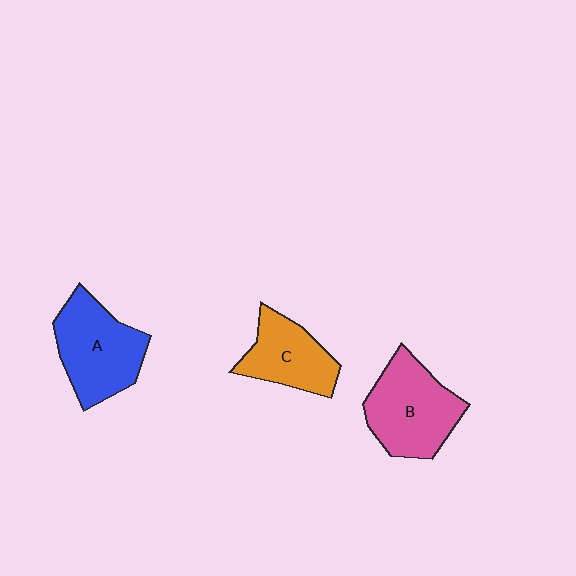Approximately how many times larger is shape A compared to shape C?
Approximately 1.3 times.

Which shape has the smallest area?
Shape C (orange).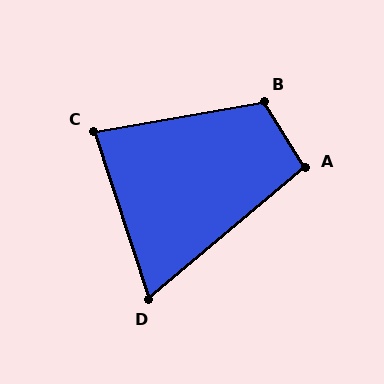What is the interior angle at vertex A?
Approximately 98 degrees (obtuse).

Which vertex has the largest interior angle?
B, at approximately 112 degrees.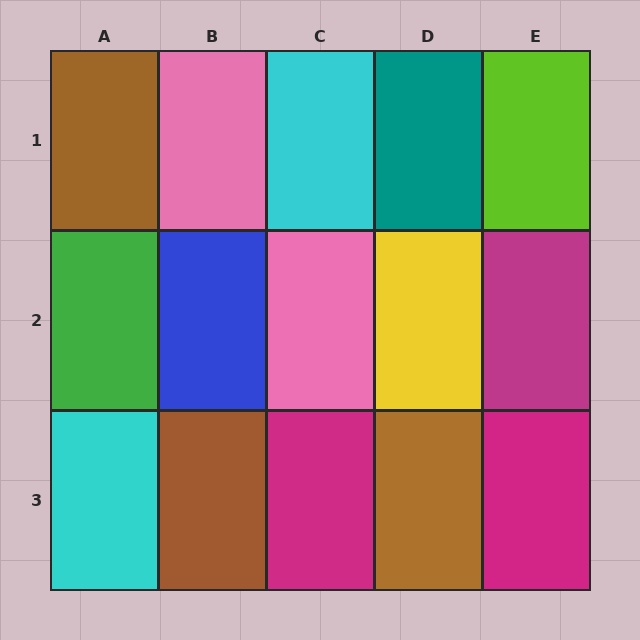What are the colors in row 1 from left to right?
Brown, pink, cyan, teal, lime.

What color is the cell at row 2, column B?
Blue.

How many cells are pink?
2 cells are pink.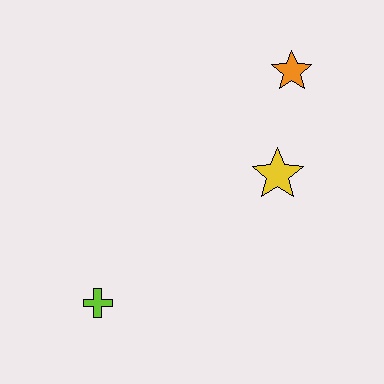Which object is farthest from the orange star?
The lime cross is farthest from the orange star.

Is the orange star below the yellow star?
No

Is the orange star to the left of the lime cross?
No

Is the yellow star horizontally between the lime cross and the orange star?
Yes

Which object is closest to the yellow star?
The orange star is closest to the yellow star.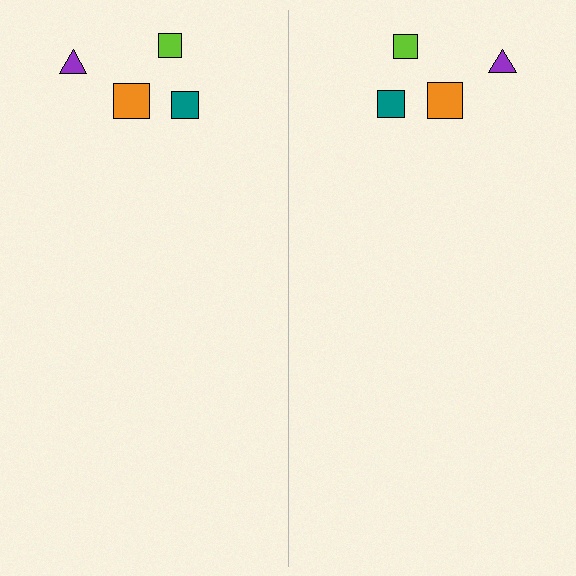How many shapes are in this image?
There are 8 shapes in this image.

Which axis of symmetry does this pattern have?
The pattern has a vertical axis of symmetry running through the center of the image.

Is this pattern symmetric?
Yes, this pattern has bilateral (reflection) symmetry.